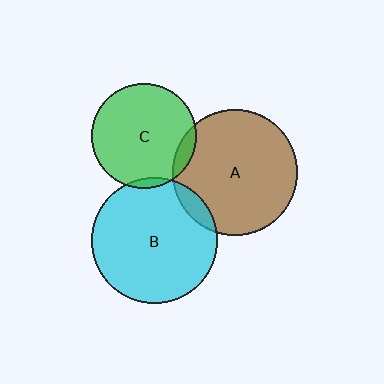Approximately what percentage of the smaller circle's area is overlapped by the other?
Approximately 10%.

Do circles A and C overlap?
Yes.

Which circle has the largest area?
Circle B (cyan).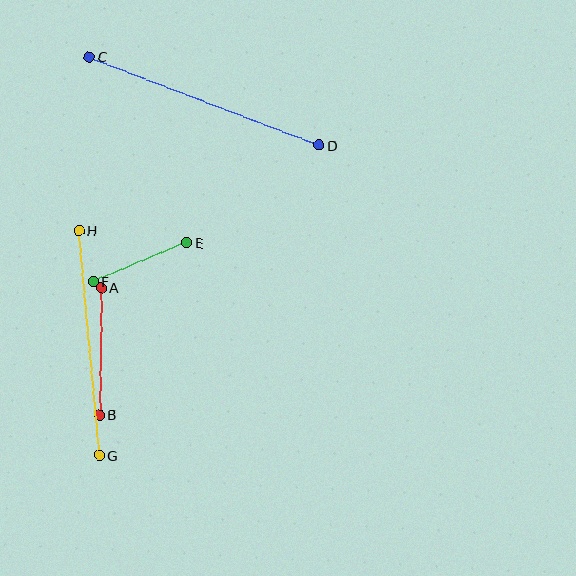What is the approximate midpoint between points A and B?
The midpoint is at approximately (100, 351) pixels.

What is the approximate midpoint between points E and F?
The midpoint is at approximately (140, 262) pixels.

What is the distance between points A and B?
The distance is approximately 127 pixels.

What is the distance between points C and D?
The distance is approximately 246 pixels.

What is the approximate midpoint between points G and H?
The midpoint is at approximately (89, 343) pixels.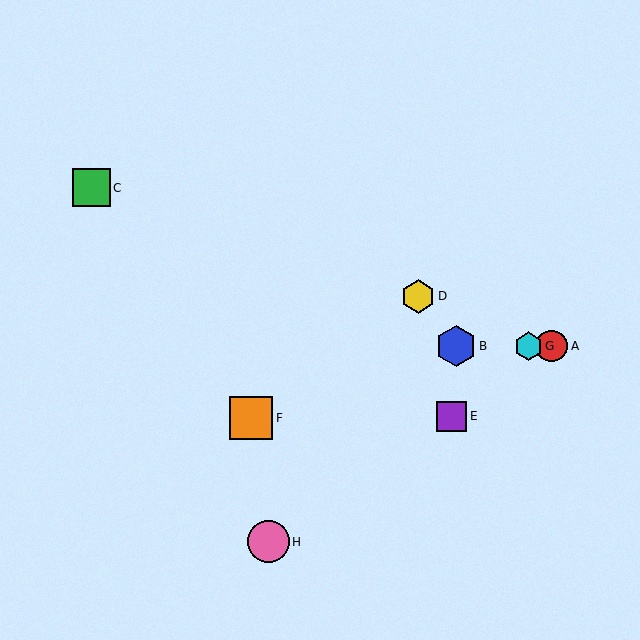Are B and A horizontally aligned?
Yes, both are at y≈346.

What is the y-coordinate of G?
Object G is at y≈346.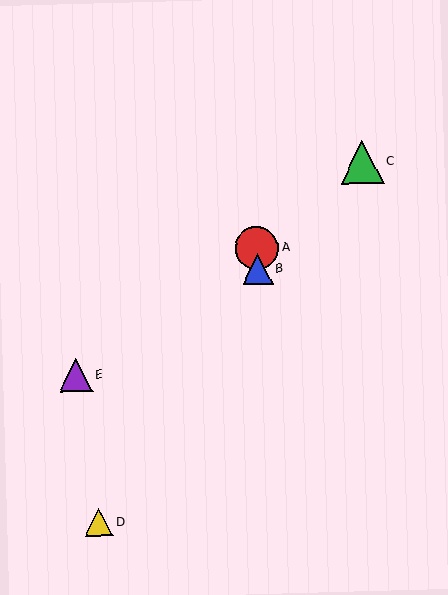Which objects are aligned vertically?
Objects A, B are aligned vertically.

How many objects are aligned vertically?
2 objects (A, B) are aligned vertically.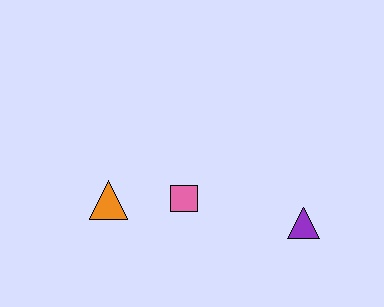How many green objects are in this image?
There are no green objects.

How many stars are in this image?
There are no stars.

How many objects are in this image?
There are 3 objects.